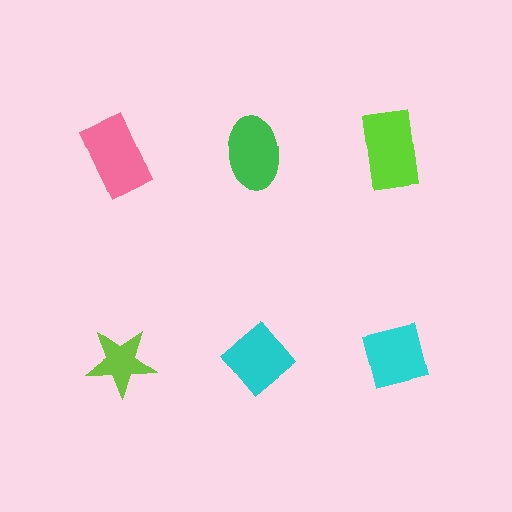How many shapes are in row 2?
3 shapes.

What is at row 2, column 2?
A cyan diamond.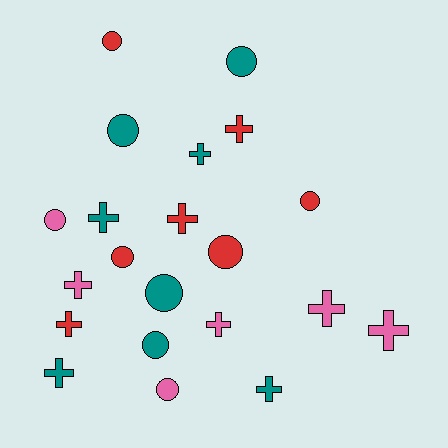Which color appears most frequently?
Teal, with 8 objects.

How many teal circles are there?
There are 4 teal circles.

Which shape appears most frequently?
Cross, with 11 objects.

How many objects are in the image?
There are 21 objects.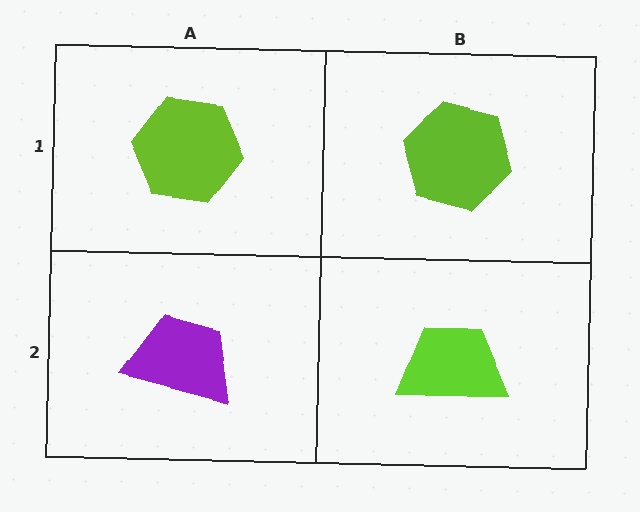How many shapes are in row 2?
2 shapes.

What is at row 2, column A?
A purple trapezoid.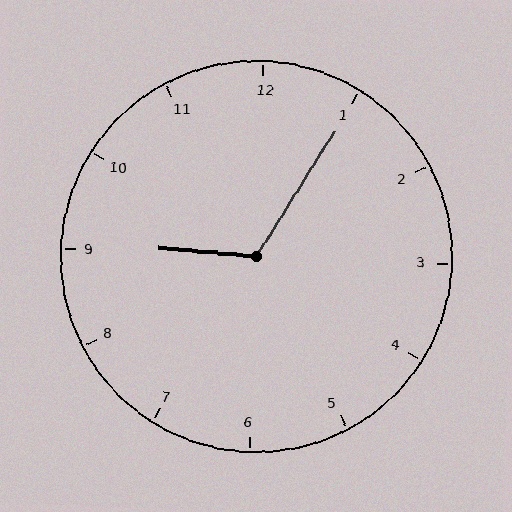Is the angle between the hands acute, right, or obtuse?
It is obtuse.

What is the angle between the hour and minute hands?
Approximately 118 degrees.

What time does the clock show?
9:05.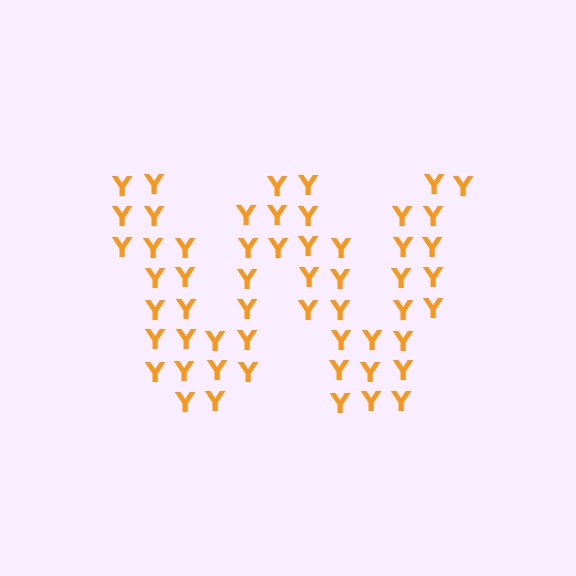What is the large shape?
The large shape is the letter W.